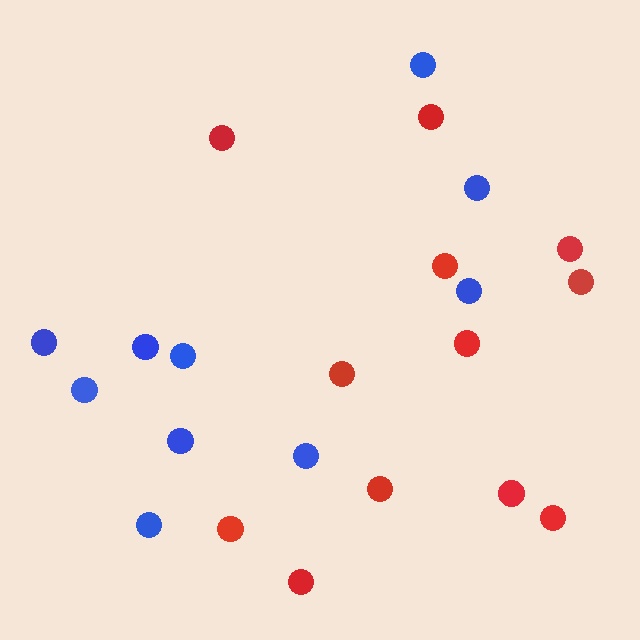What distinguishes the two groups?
There are 2 groups: one group of blue circles (10) and one group of red circles (12).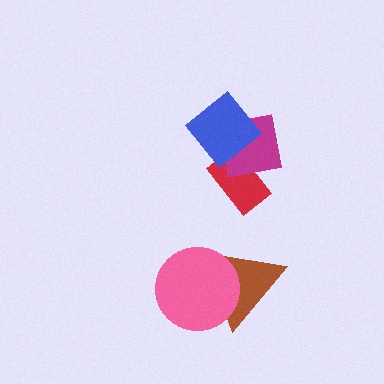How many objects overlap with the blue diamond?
1 object overlaps with the blue diamond.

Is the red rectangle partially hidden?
Yes, it is partially covered by another shape.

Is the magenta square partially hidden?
Yes, it is partially covered by another shape.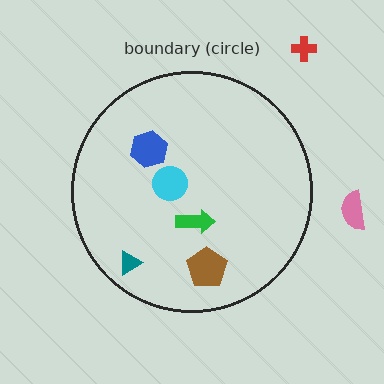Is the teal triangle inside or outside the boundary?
Inside.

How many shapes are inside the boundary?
5 inside, 2 outside.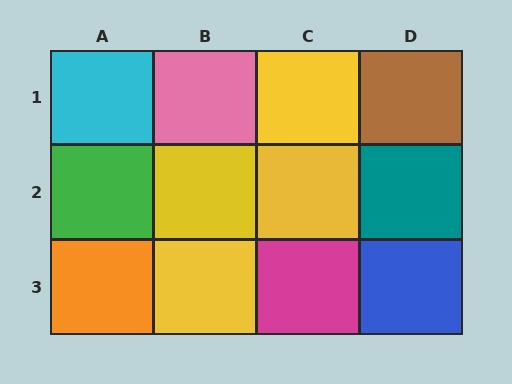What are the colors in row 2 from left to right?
Green, yellow, yellow, teal.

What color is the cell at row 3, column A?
Orange.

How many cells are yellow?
4 cells are yellow.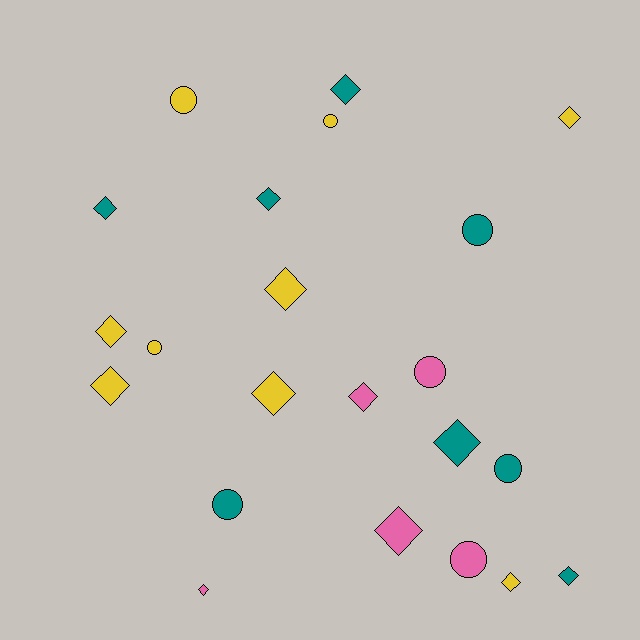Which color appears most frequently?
Yellow, with 9 objects.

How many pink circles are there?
There are 2 pink circles.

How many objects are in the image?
There are 22 objects.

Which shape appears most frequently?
Diamond, with 14 objects.